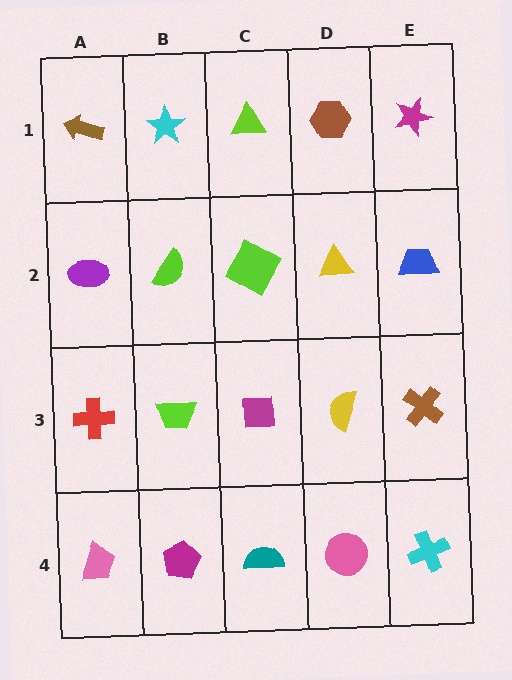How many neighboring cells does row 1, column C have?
3.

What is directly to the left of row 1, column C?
A cyan star.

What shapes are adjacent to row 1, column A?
A purple ellipse (row 2, column A), a cyan star (row 1, column B).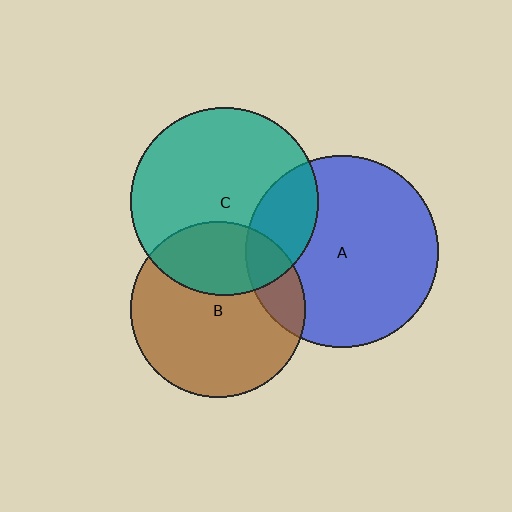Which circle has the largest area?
Circle A (blue).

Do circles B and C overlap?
Yes.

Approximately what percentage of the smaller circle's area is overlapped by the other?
Approximately 30%.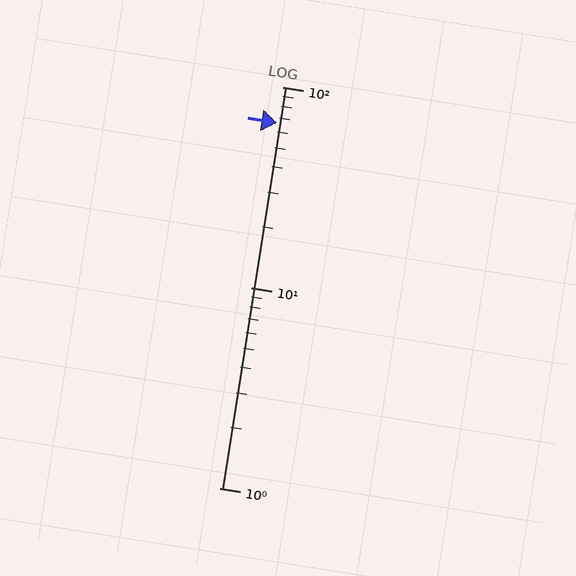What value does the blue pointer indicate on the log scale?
The pointer indicates approximately 66.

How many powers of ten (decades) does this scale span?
The scale spans 2 decades, from 1 to 100.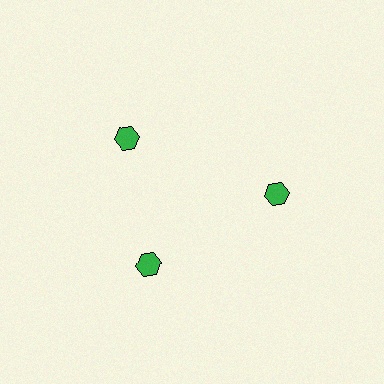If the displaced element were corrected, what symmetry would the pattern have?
It would have 3-fold rotational symmetry — the pattern would map onto itself every 120 degrees.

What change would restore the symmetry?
The symmetry would be restored by rotating it back into even spacing with its neighbors so that all 3 hexagons sit at equal angles and equal distance from the center.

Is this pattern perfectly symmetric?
No. The 3 green hexagons are arranged in a ring, but one element near the 11 o'clock position is rotated out of alignment along the ring, breaking the 3-fold rotational symmetry.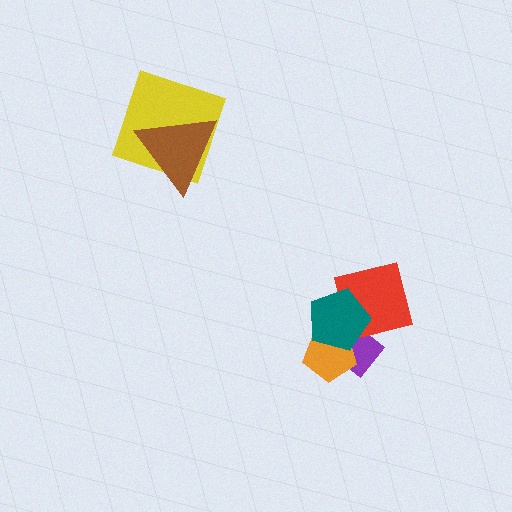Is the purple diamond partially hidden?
Yes, it is partially covered by another shape.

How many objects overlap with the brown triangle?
1 object overlaps with the brown triangle.